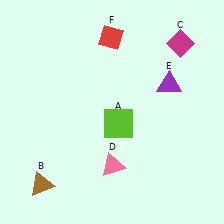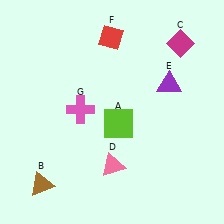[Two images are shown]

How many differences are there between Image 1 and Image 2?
There is 1 difference between the two images.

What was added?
A pink cross (G) was added in Image 2.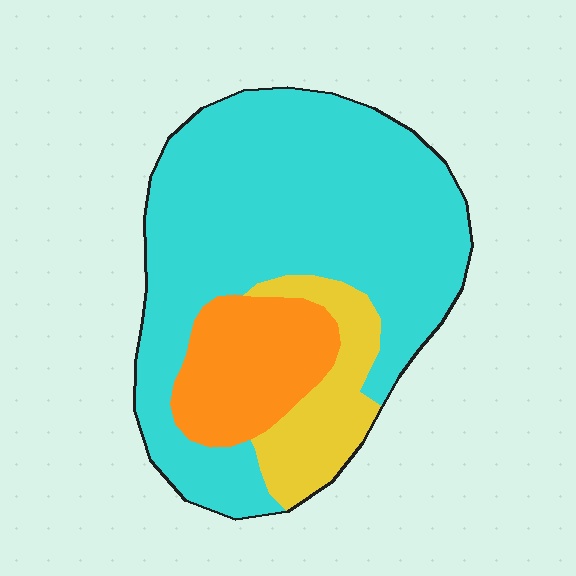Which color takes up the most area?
Cyan, at roughly 70%.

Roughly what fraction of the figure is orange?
Orange takes up less than a quarter of the figure.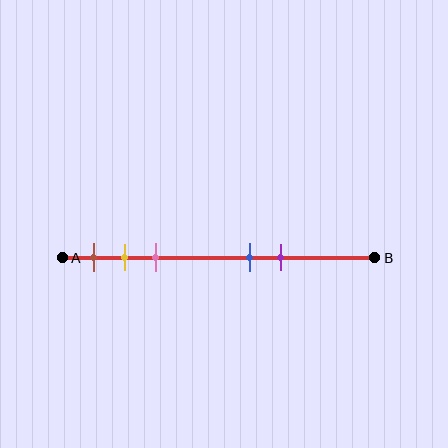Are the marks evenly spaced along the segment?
No, the marks are not evenly spaced.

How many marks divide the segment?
There are 5 marks dividing the segment.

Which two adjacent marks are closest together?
The yellow and pink marks are the closest adjacent pair.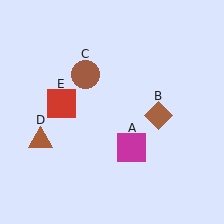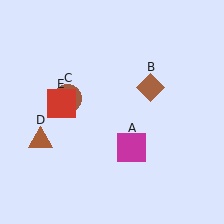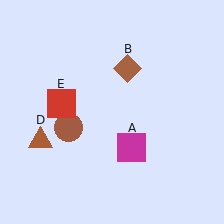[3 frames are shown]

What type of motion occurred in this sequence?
The brown diamond (object B), brown circle (object C) rotated counterclockwise around the center of the scene.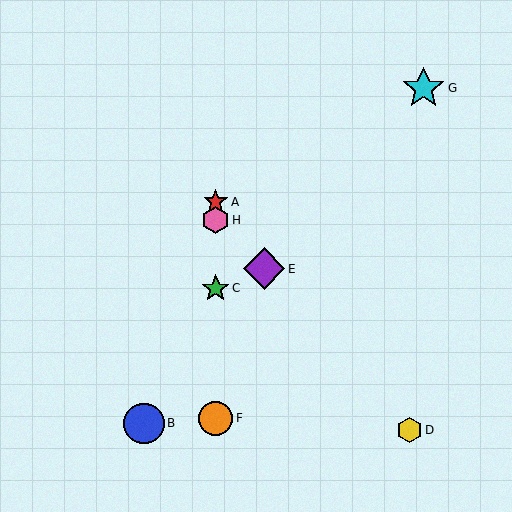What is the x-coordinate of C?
Object C is at x≈216.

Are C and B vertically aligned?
No, C is at x≈216 and B is at x≈144.